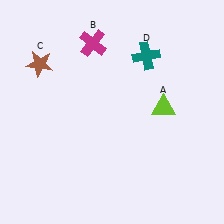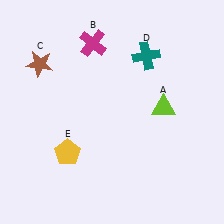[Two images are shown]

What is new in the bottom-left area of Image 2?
A yellow pentagon (E) was added in the bottom-left area of Image 2.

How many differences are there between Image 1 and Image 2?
There is 1 difference between the two images.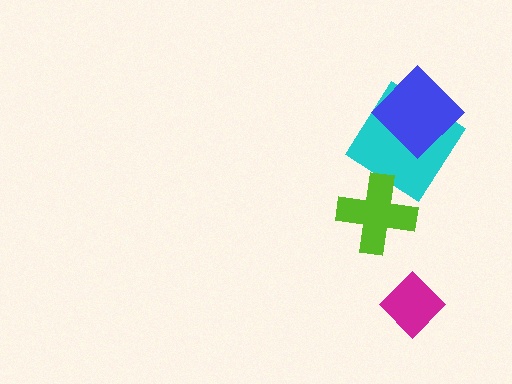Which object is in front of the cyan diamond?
The blue diamond is in front of the cyan diamond.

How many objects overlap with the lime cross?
0 objects overlap with the lime cross.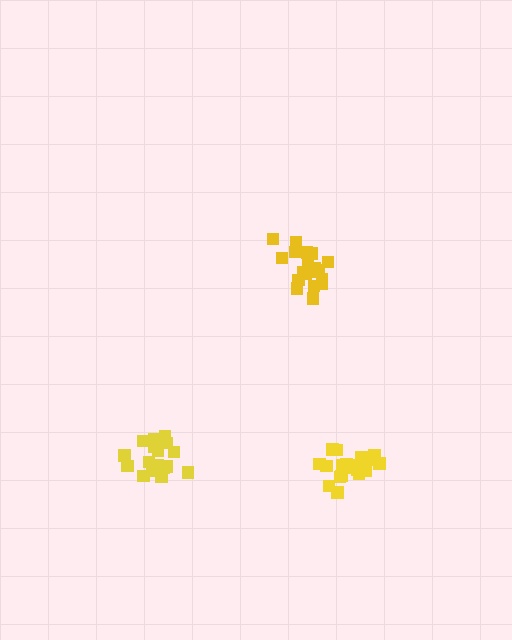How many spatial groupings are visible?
There are 3 spatial groupings.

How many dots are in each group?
Group 1: 19 dots, Group 2: 18 dots, Group 3: 19 dots (56 total).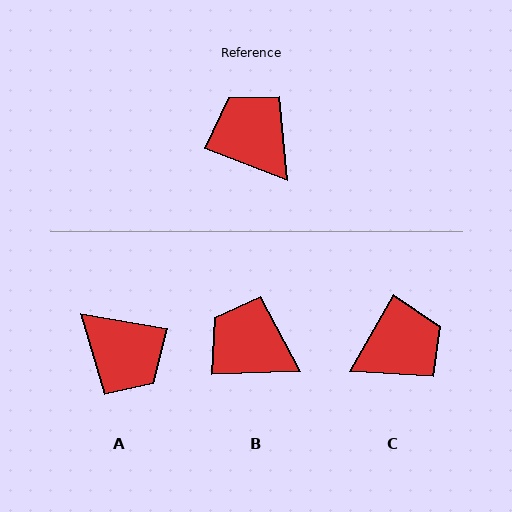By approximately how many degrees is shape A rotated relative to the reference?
Approximately 169 degrees clockwise.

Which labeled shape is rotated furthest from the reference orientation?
A, about 169 degrees away.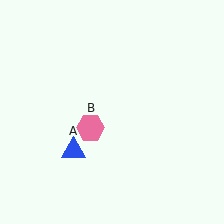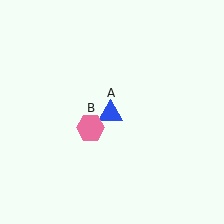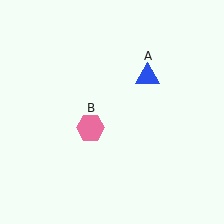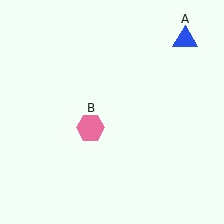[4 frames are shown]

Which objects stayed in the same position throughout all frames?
Pink hexagon (object B) remained stationary.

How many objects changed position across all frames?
1 object changed position: blue triangle (object A).